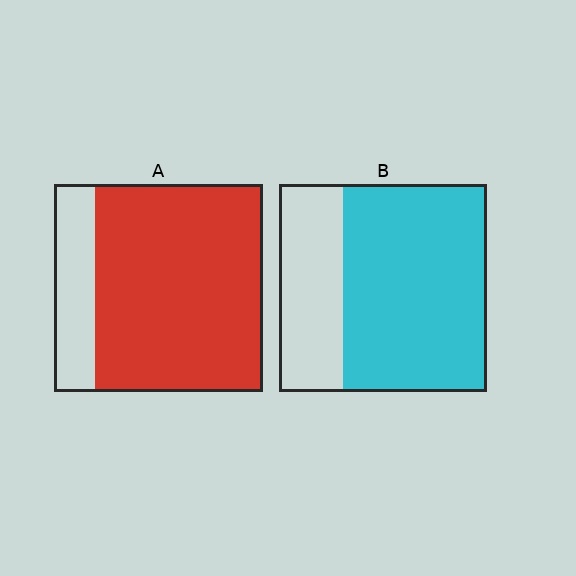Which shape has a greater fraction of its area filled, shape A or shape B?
Shape A.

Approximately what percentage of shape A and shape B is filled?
A is approximately 80% and B is approximately 70%.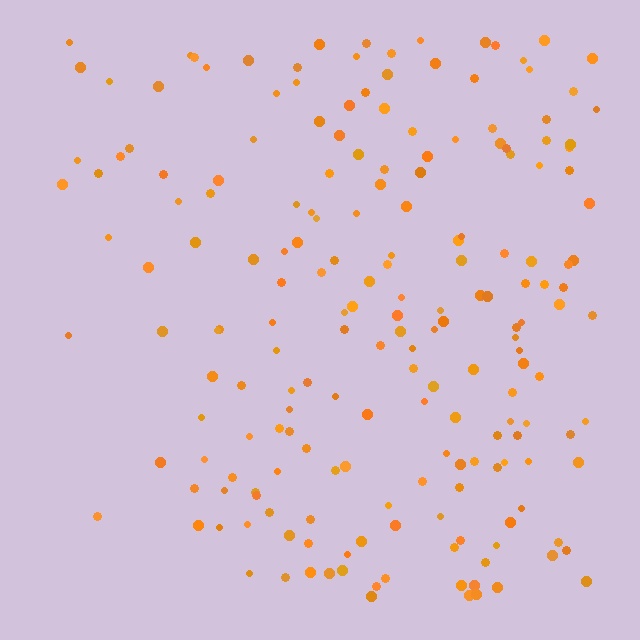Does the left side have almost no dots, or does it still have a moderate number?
Still a moderate number, just noticeably fewer than the right.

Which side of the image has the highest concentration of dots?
The right.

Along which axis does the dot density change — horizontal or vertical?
Horizontal.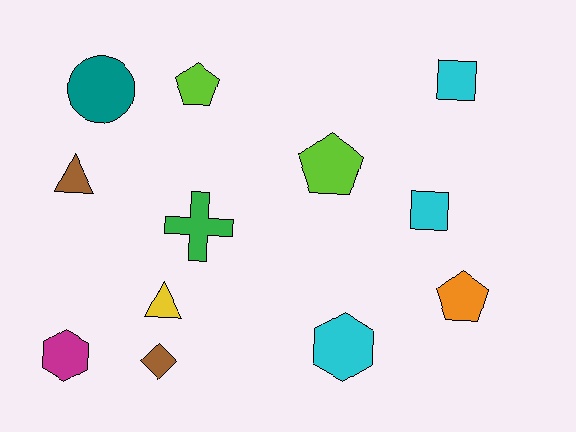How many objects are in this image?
There are 12 objects.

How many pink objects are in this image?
There are no pink objects.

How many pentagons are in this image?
There are 3 pentagons.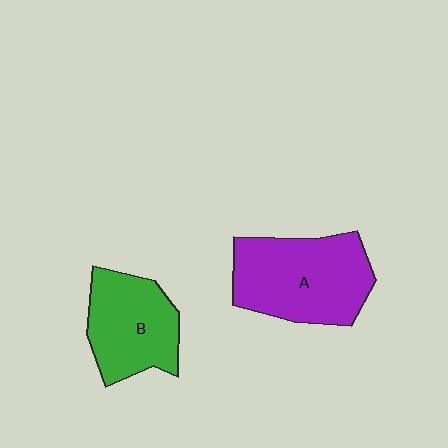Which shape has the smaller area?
Shape B (green).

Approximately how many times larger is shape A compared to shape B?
Approximately 1.3 times.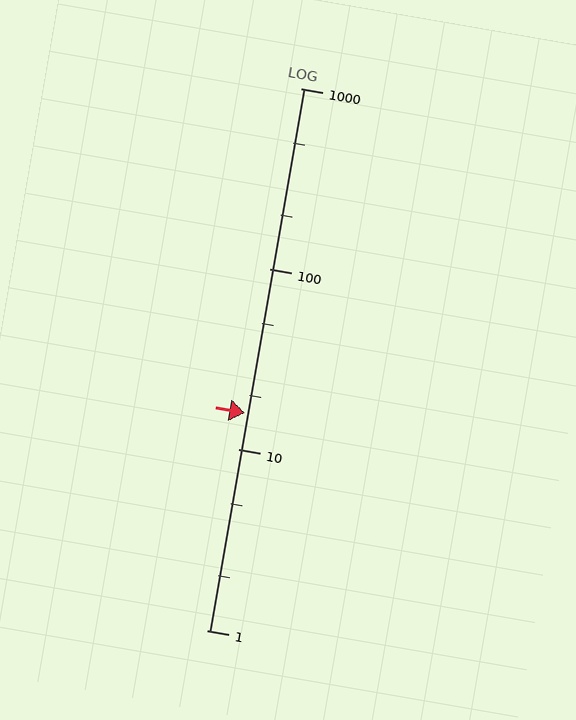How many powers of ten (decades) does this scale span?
The scale spans 3 decades, from 1 to 1000.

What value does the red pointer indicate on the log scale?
The pointer indicates approximately 16.